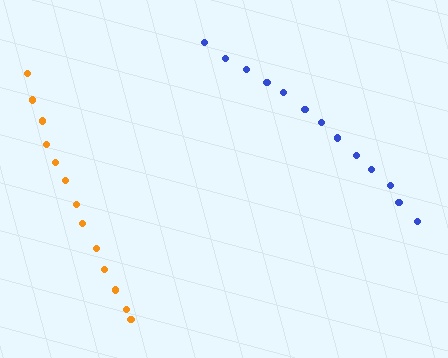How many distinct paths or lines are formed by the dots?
There are 2 distinct paths.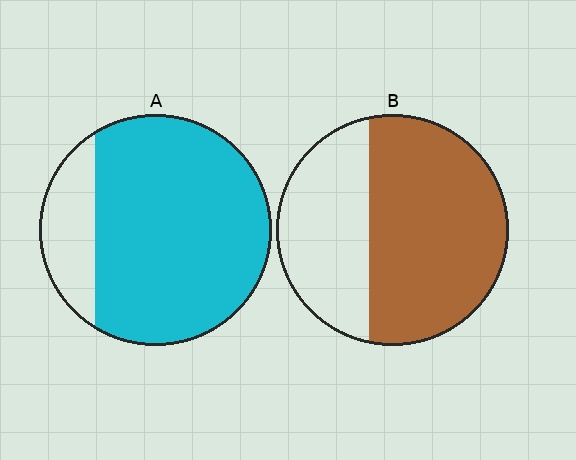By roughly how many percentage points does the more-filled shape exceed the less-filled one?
By roughly 20 percentage points (A over B).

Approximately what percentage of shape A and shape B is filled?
A is approximately 80% and B is approximately 65%.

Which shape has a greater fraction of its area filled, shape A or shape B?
Shape A.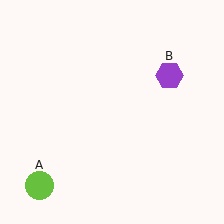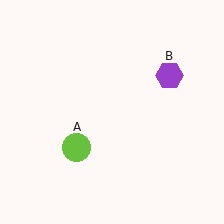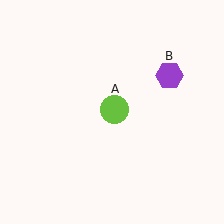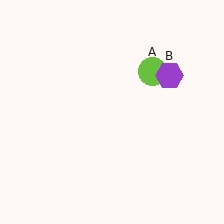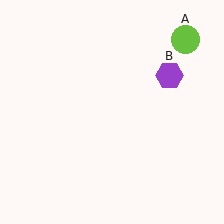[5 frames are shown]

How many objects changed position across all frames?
1 object changed position: lime circle (object A).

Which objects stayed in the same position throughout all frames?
Purple hexagon (object B) remained stationary.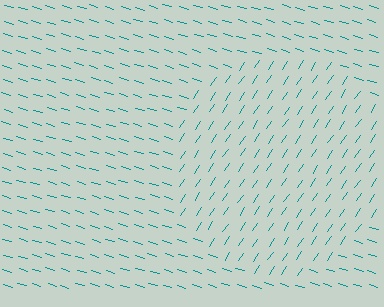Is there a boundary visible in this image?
Yes, there is a texture boundary formed by a change in line orientation.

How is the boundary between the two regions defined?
The boundary is defined purely by a change in line orientation (approximately 73 degrees difference). All lines are the same color and thickness.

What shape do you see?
I see a circle.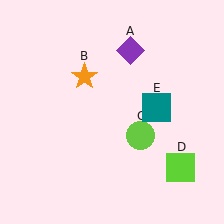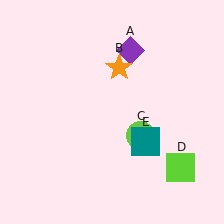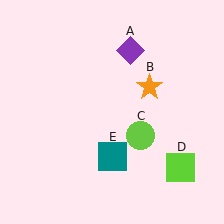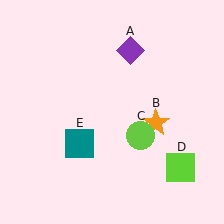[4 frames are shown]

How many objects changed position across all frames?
2 objects changed position: orange star (object B), teal square (object E).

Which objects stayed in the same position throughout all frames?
Purple diamond (object A) and lime circle (object C) and lime square (object D) remained stationary.